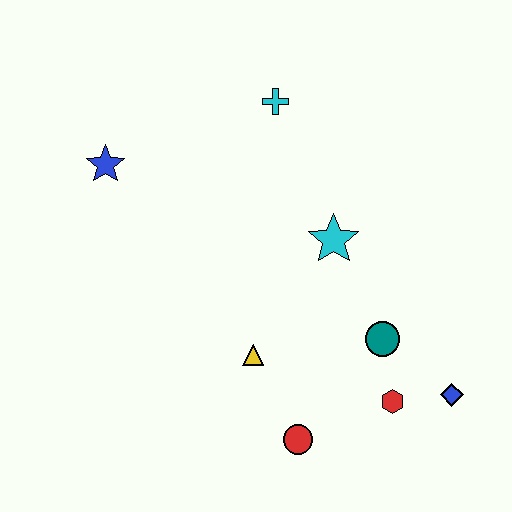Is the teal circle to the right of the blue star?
Yes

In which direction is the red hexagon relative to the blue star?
The red hexagon is to the right of the blue star.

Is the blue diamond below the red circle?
No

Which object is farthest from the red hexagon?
The blue star is farthest from the red hexagon.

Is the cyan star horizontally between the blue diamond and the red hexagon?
No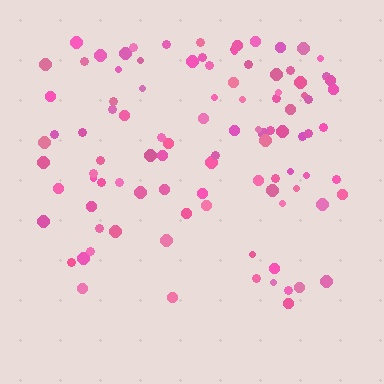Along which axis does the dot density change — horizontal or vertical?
Vertical.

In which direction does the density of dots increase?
From bottom to top, with the top side densest.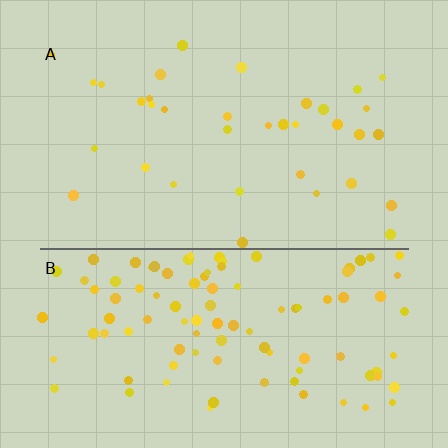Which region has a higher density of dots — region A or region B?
B (the bottom).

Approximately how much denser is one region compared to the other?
Approximately 3.1× — region B over region A.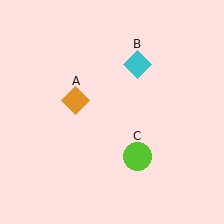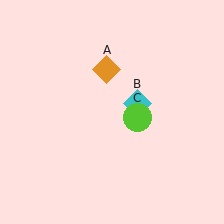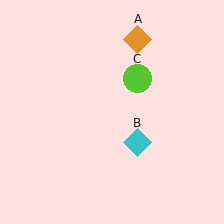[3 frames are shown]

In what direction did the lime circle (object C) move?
The lime circle (object C) moved up.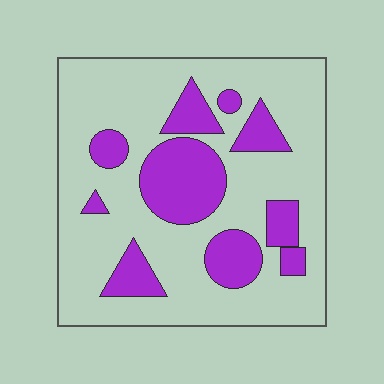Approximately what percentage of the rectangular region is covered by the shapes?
Approximately 25%.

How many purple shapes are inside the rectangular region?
10.